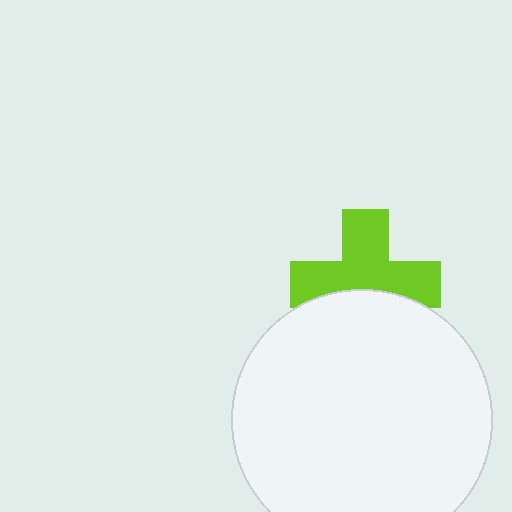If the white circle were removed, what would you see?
You would see the complete lime cross.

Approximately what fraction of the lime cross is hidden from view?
Roughly 35% of the lime cross is hidden behind the white circle.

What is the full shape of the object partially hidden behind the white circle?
The partially hidden object is a lime cross.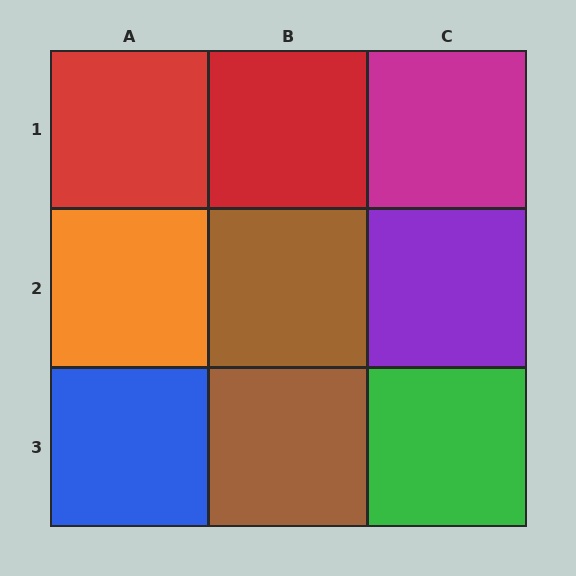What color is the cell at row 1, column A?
Red.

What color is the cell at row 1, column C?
Magenta.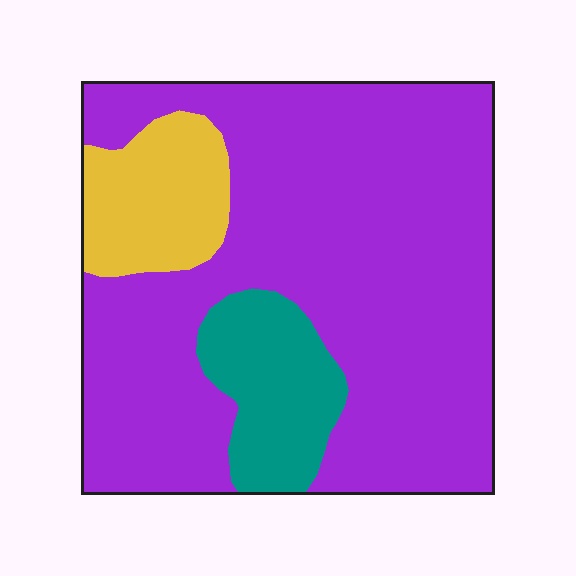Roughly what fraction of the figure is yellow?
Yellow takes up about one eighth (1/8) of the figure.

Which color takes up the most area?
Purple, at roughly 75%.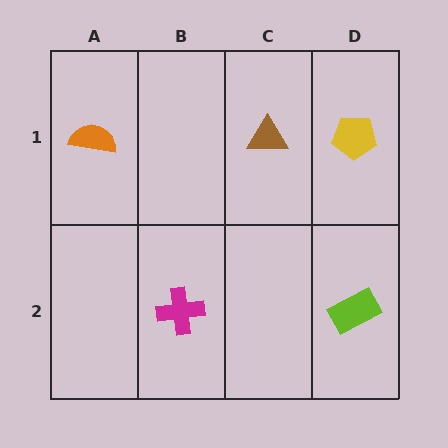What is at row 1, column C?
A brown triangle.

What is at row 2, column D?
A lime rectangle.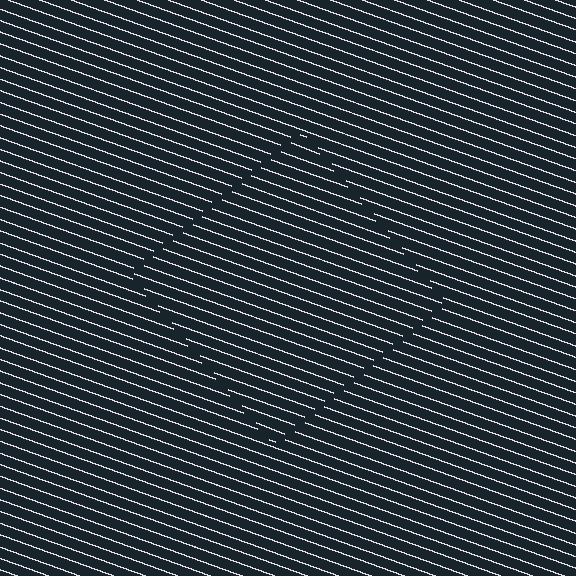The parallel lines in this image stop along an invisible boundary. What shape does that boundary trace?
An illusory square. The interior of the shape contains the same grating, shifted by half a period — the contour is defined by the phase discontinuity where line-ends from the inner and outer gratings abut.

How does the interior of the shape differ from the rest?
The interior of the shape contains the same grating, shifted by half a period — the contour is defined by the phase discontinuity where line-ends from the inner and outer gratings abut.